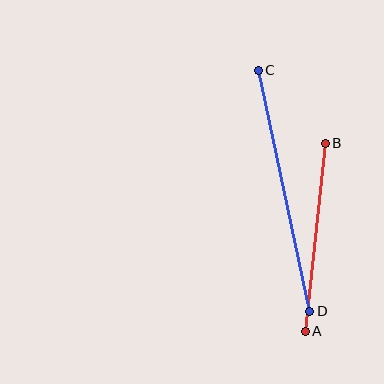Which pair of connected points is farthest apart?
Points C and D are farthest apart.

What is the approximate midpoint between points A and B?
The midpoint is at approximately (315, 237) pixels.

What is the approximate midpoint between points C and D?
The midpoint is at approximately (284, 191) pixels.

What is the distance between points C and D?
The distance is approximately 247 pixels.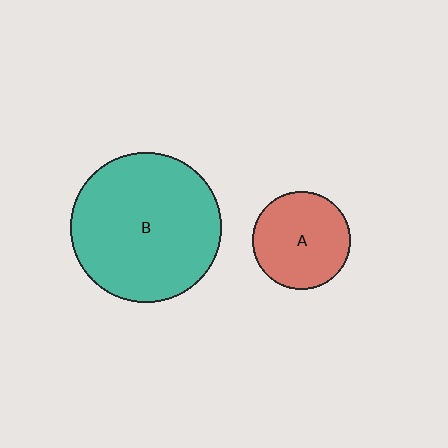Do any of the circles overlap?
No, none of the circles overlap.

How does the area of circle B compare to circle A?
Approximately 2.4 times.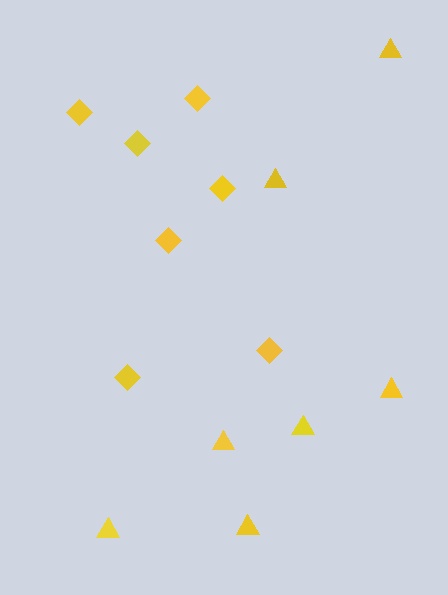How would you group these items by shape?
There are 2 groups: one group of diamonds (7) and one group of triangles (7).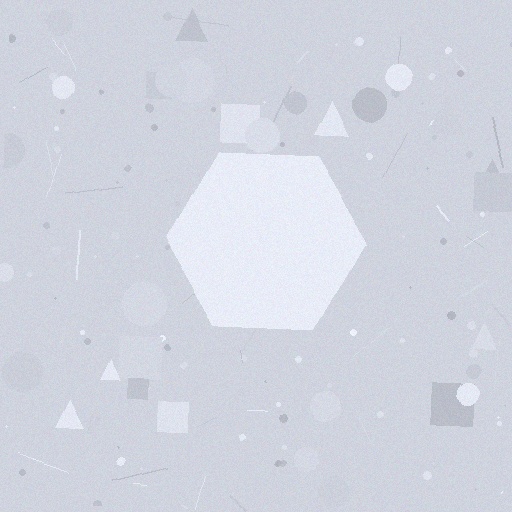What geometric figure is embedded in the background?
A hexagon is embedded in the background.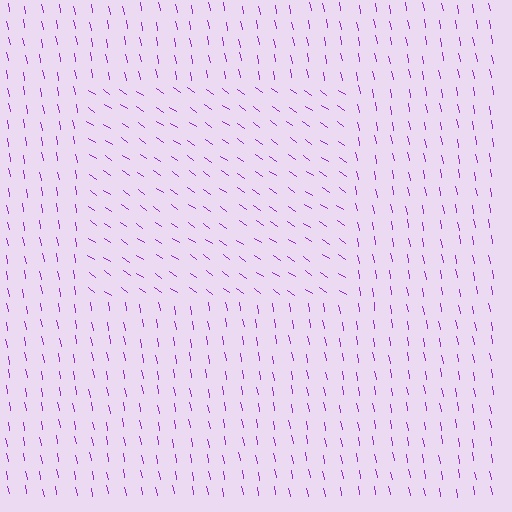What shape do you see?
I see a rectangle.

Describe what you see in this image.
The image is filled with small purple line segments. A rectangle region in the image has lines oriented differently from the surrounding lines, creating a visible texture boundary.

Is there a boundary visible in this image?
Yes, there is a texture boundary formed by a change in line orientation.